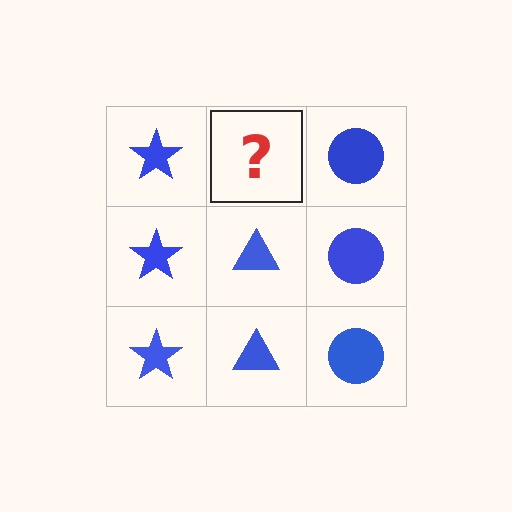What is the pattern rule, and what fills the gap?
The rule is that each column has a consistent shape. The gap should be filled with a blue triangle.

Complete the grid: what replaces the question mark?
The question mark should be replaced with a blue triangle.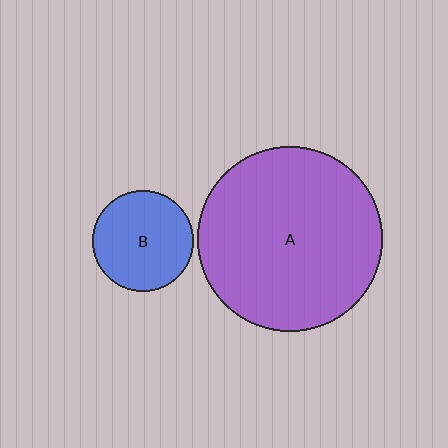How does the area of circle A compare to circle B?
Approximately 3.3 times.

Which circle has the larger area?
Circle A (purple).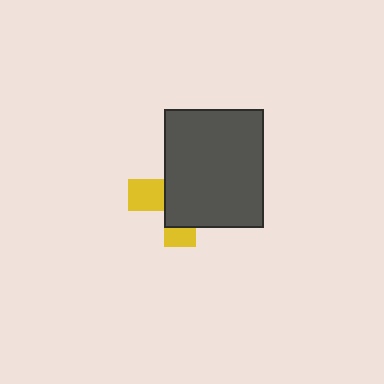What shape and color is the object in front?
The object in front is a dark gray rectangle.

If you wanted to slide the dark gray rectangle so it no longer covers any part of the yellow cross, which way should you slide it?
Slide it right — that is the most direct way to separate the two shapes.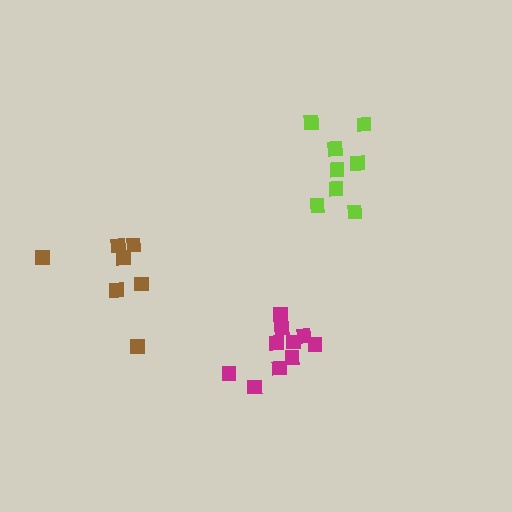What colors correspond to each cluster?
The clusters are colored: magenta, lime, brown.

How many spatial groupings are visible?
There are 3 spatial groupings.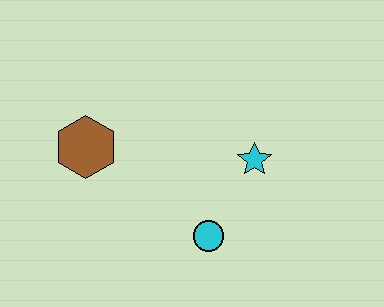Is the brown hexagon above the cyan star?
Yes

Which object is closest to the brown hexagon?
The cyan circle is closest to the brown hexagon.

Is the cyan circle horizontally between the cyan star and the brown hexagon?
Yes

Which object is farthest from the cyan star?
The brown hexagon is farthest from the cyan star.